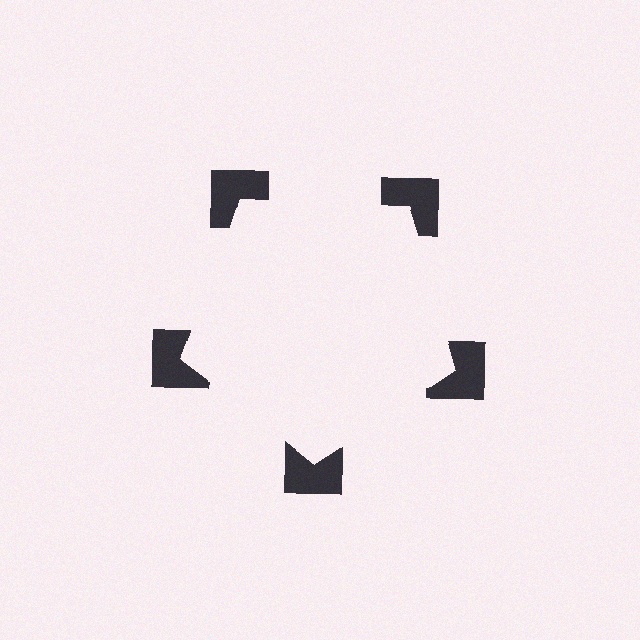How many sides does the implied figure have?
5 sides.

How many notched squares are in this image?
There are 5 — one at each vertex of the illusory pentagon.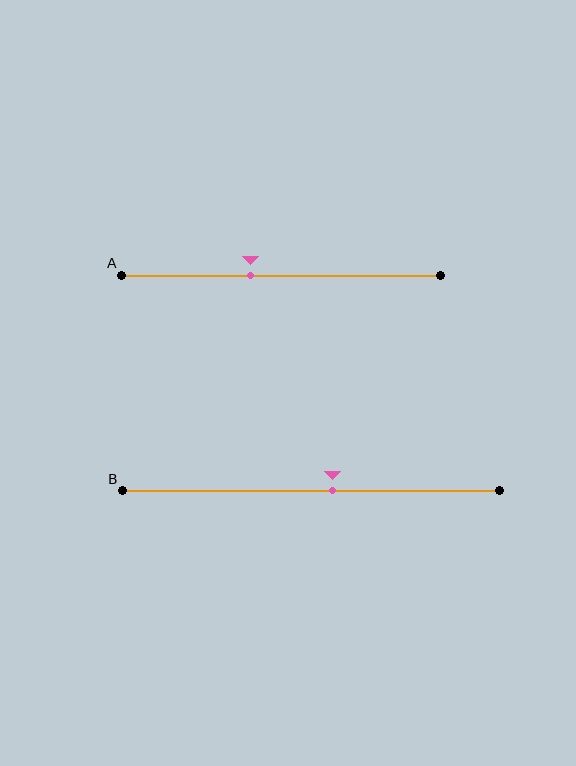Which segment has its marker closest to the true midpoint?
Segment B has its marker closest to the true midpoint.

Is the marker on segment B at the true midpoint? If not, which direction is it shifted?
No, the marker on segment B is shifted to the right by about 6% of the segment length.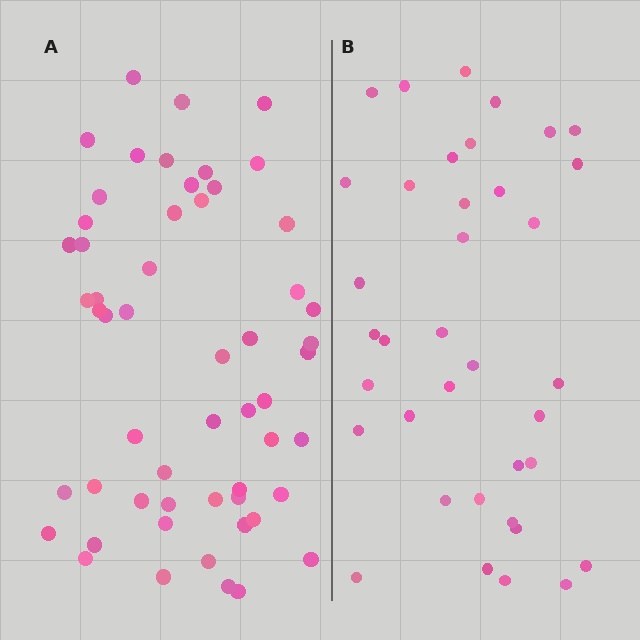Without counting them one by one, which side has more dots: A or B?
Region A (the left region) has more dots.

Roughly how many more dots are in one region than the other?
Region A has approximately 20 more dots than region B.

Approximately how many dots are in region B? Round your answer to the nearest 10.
About 40 dots. (The exact count is 37, which rounds to 40.)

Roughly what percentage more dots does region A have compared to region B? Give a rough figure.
About 50% more.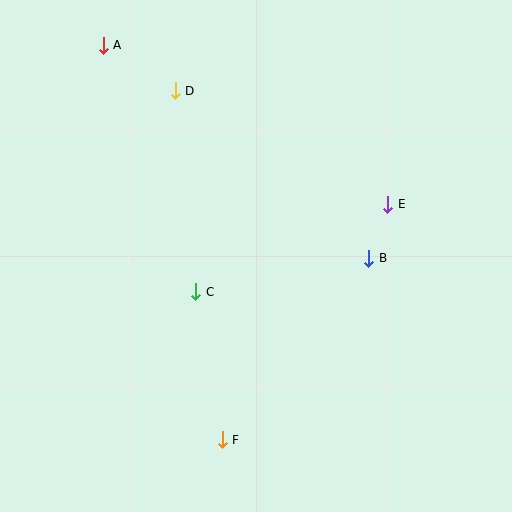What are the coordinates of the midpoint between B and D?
The midpoint between B and D is at (272, 174).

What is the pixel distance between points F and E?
The distance between F and E is 288 pixels.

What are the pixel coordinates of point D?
Point D is at (175, 91).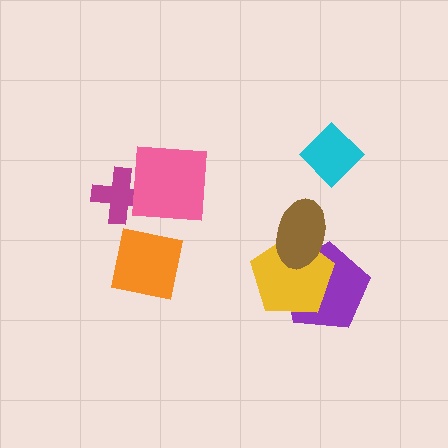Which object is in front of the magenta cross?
The pink square is in front of the magenta cross.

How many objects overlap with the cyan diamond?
0 objects overlap with the cyan diamond.